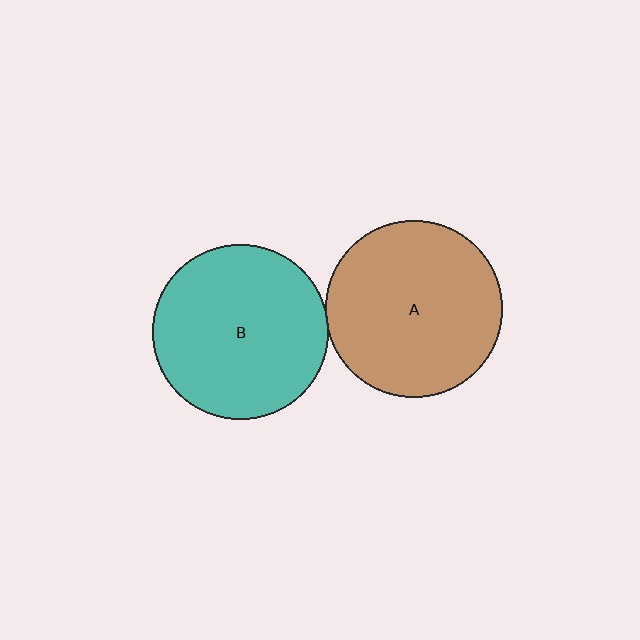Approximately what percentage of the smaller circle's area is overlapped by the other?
Approximately 5%.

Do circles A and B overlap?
Yes.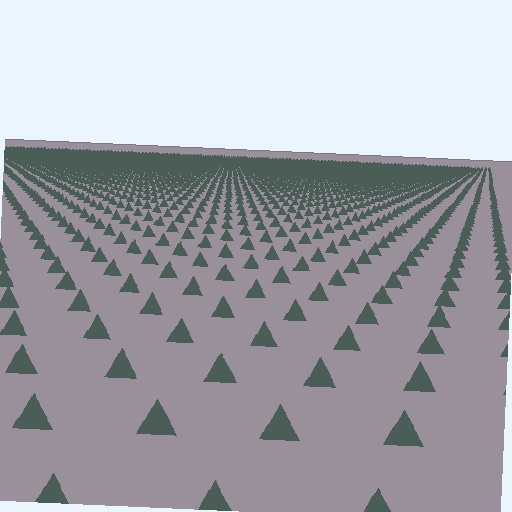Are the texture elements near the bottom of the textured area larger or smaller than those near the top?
Larger. Near the bottom, elements are closer to the viewer and appear at a bigger on-screen size.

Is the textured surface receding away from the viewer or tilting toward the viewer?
The surface is receding away from the viewer. Texture elements get smaller and denser toward the top.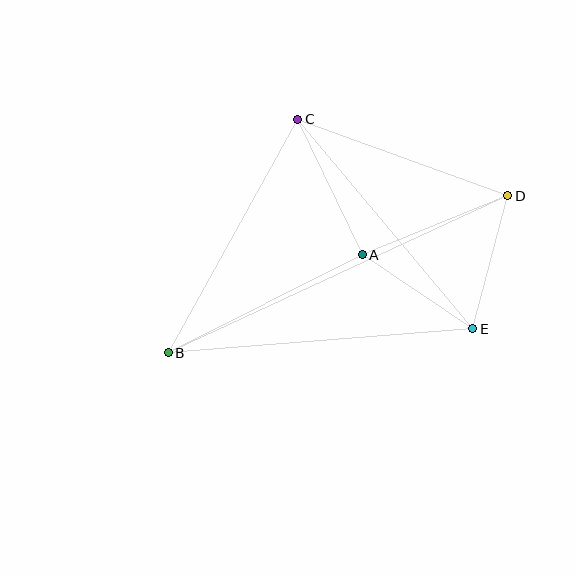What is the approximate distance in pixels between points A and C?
The distance between A and C is approximately 150 pixels.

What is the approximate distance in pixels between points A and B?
The distance between A and B is approximately 218 pixels.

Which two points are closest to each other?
Points A and E are closest to each other.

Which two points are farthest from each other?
Points B and D are farthest from each other.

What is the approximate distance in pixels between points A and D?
The distance between A and D is approximately 157 pixels.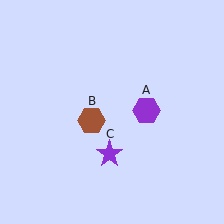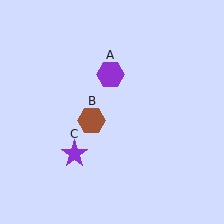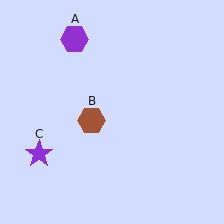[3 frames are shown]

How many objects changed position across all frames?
2 objects changed position: purple hexagon (object A), purple star (object C).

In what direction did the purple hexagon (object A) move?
The purple hexagon (object A) moved up and to the left.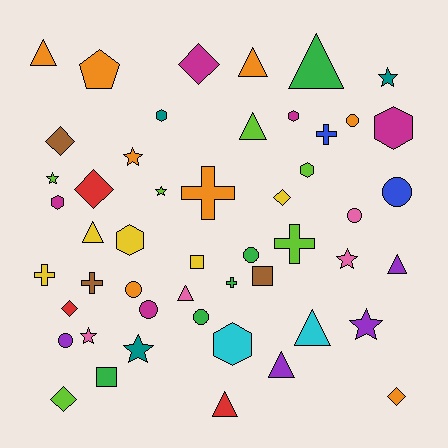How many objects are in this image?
There are 50 objects.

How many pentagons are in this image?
There is 1 pentagon.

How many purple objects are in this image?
There are 4 purple objects.